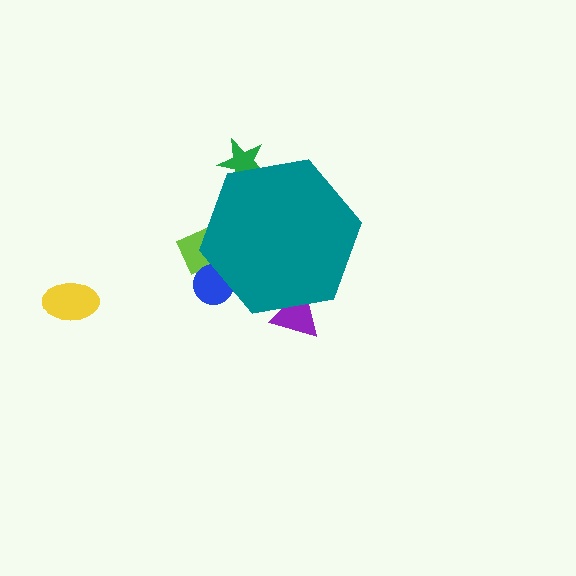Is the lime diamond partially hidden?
Yes, the lime diamond is partially hidden behind the teal hexagon.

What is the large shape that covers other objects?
A teal hexagon.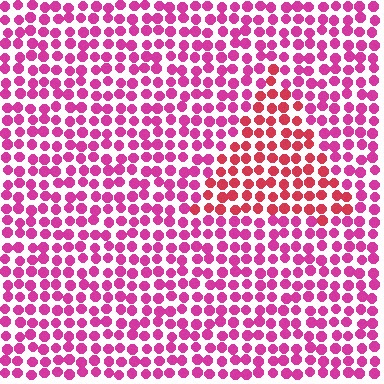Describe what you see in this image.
The image is filled with small magenta elements in a uniform arrangement. A triangle-shaped region is visible where the elements are tinted to a slightly different hue, forming a subtle color boundary.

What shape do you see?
I see a triangle.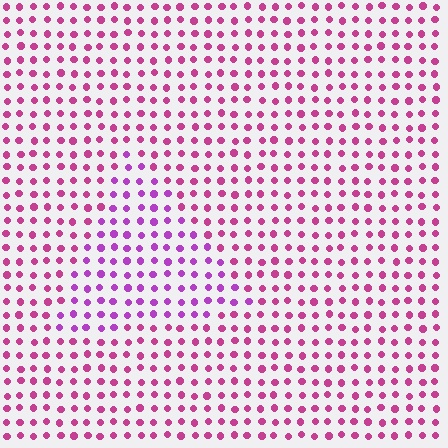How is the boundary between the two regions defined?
The boundary is defined purely by a slight shift in hue (about 30 degrees). Spacing, size, and orientation are identical on both sides.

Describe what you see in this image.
The image is filled with small magenta elements in a uniform arrangement. A triangle-shaped region is visible where the elements are tinted to a slightly different hue, forming a subtle color boundary.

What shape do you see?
I see a triangle.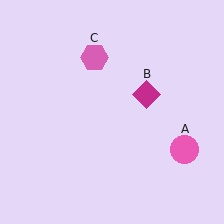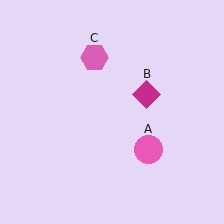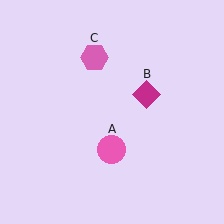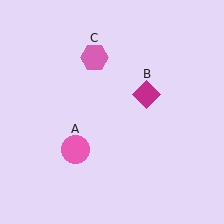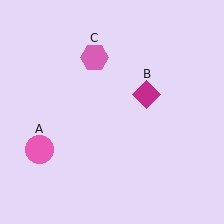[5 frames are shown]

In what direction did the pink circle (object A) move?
The pink circle (object A) moved left.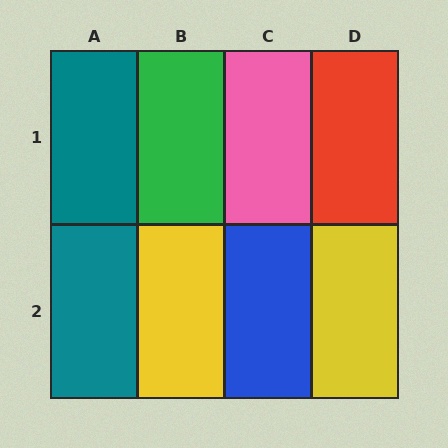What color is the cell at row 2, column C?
Blue.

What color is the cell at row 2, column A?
Teal.